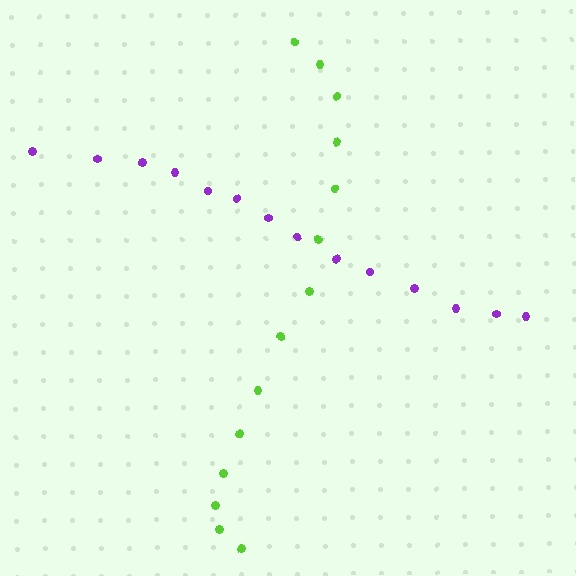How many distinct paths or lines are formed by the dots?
There are 2 distinct paths.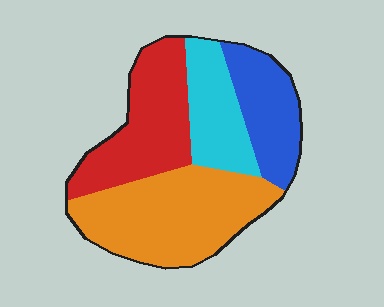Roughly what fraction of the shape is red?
Red takes up about one quarter (1/4) of the shape.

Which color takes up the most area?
Orange, at roughly 35%.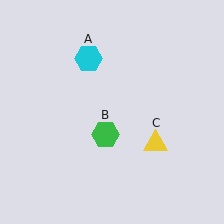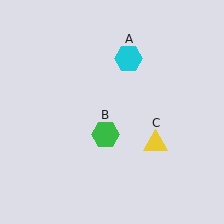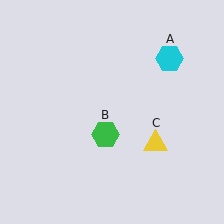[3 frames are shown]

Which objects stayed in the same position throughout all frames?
Green hexagon (object B) and yellow triangle (object C) remained stationary.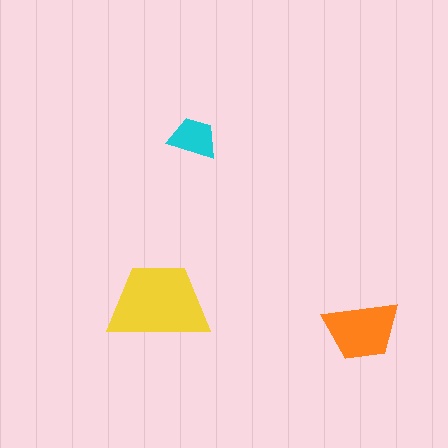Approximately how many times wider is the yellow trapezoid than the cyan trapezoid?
About 2 times wider.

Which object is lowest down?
The orange trapezoid is bottommost.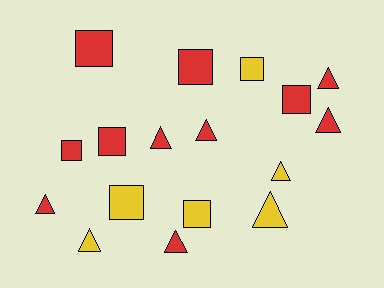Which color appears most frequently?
Red, with 11 objects.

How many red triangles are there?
There are 6 red triangles.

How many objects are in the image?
There are 17 objects.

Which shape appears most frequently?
Triangle, with 9 objects.